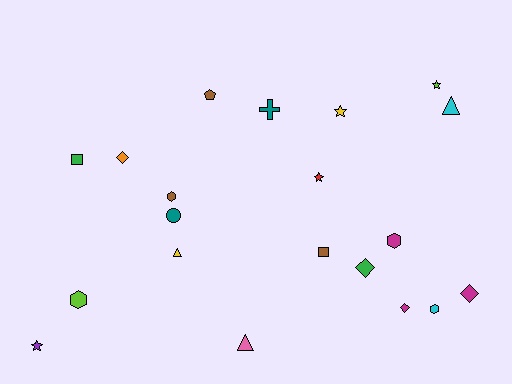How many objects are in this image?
There are 20 objects.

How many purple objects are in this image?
There is 1 purple object.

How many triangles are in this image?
There are 3 triangles.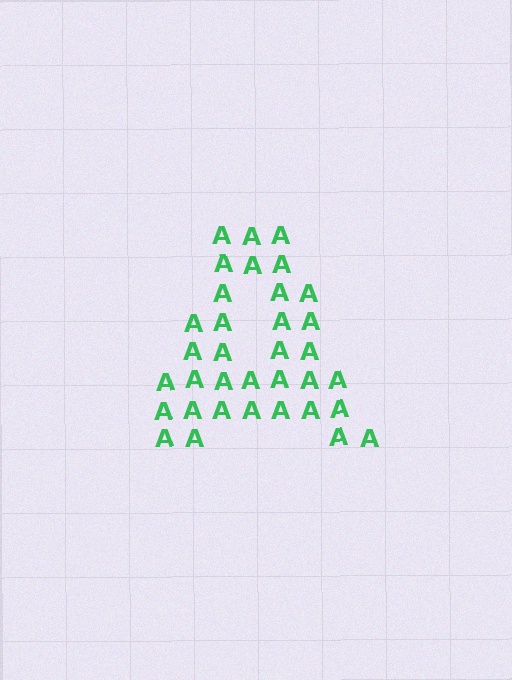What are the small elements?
The small elements are letter A's.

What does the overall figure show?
The overall figure shows the letter A.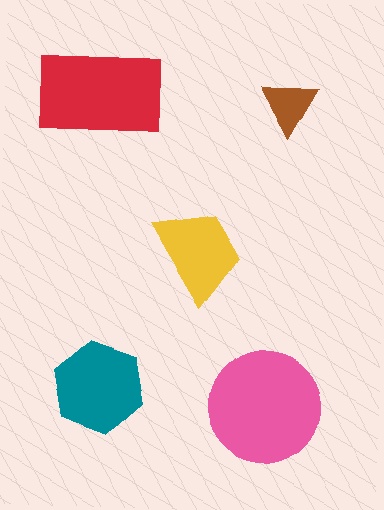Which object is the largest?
The pink circle.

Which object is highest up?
The red rectangle is topmost.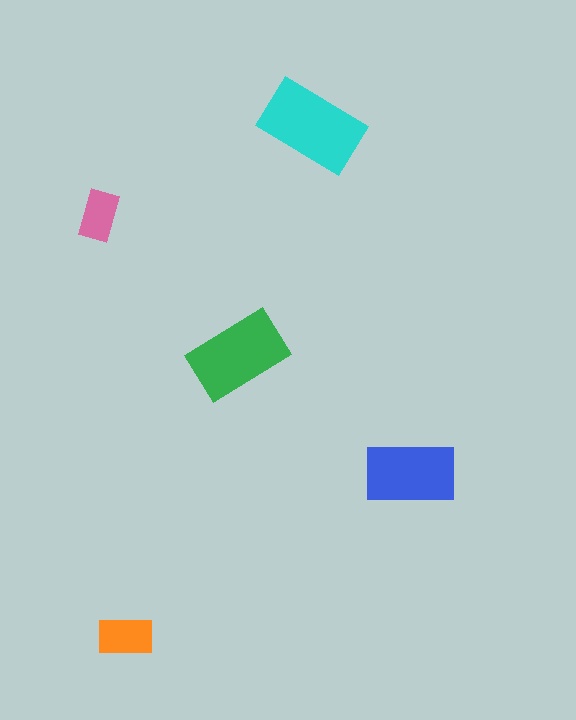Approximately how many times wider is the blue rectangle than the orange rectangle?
About 1.5 times wider.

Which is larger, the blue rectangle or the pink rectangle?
The blue one.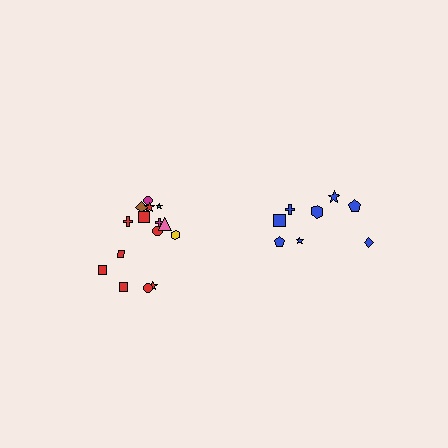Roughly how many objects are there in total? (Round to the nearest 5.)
Roughly 25 objects in total.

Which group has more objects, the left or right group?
The left group.